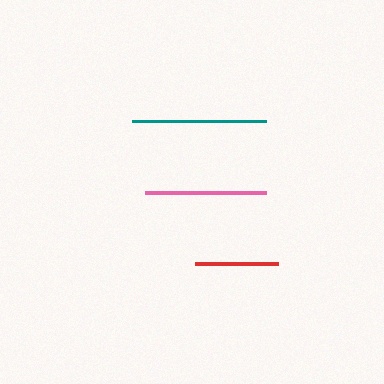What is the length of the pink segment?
The pink segment is approximately 120 pixels long.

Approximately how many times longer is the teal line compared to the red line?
The teal line is approximately 1.6 times the length of the red line.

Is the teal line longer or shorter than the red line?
The teal line is longer than the red line.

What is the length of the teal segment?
The teal segment is approximately 134 pixels long.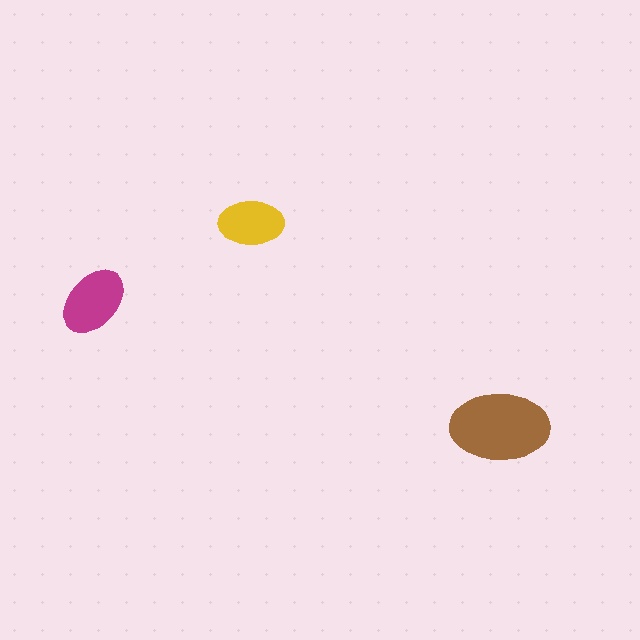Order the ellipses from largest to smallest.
the brown one, the magenta one, the yellow one.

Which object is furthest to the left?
The magenta ellipse is leftmost.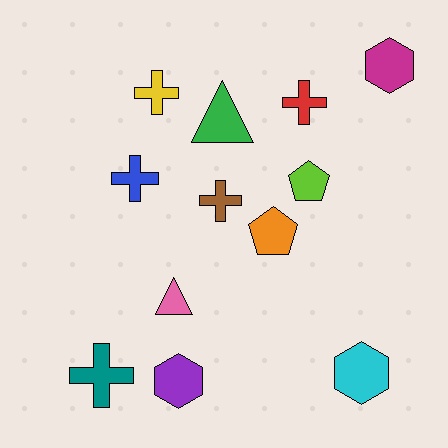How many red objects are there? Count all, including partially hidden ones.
There is 1 red object.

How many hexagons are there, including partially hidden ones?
There are 3 hexagons.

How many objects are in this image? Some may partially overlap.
There are 12 objects.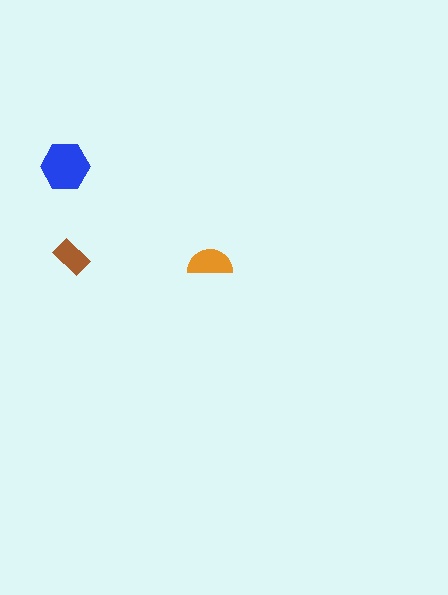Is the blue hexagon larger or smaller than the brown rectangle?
Larger.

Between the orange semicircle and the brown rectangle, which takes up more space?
The orange semicircle.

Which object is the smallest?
The brown rectangle.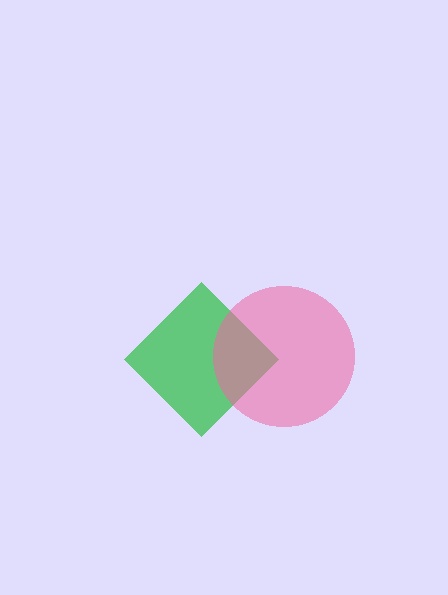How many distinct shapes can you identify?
There are 2 distinct shapes: a green diamond, a pink circle.